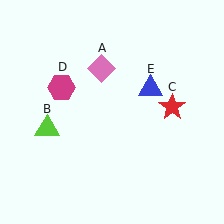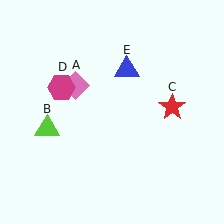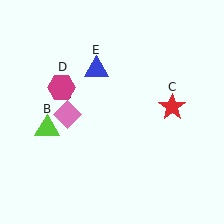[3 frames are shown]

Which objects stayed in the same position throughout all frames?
Lime triangle (object B) and red star (object C) and magenta hexagon (object D) remained stationary.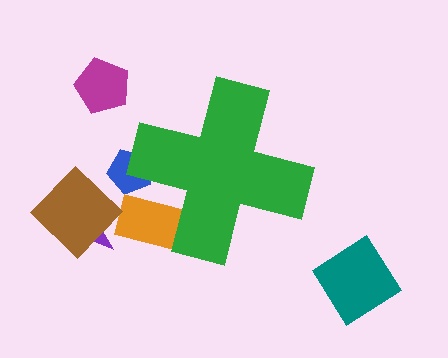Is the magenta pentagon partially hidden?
No, the magenta pentagon is fully visible.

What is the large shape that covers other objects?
A green cross.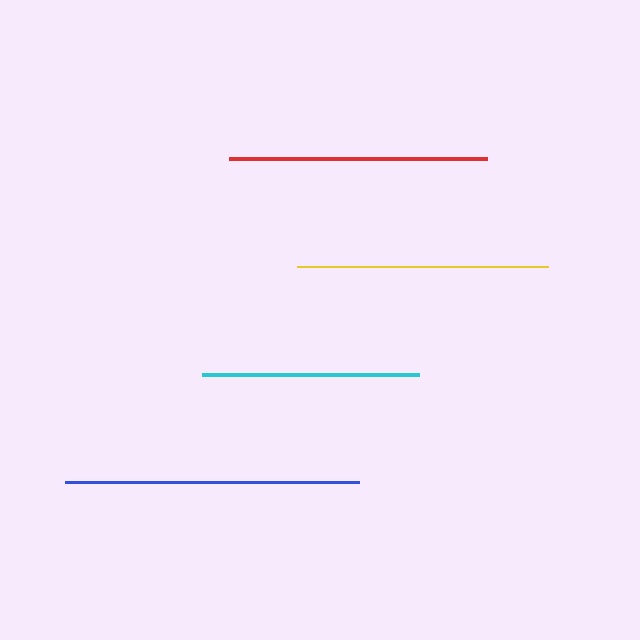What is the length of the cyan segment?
The cyan segment is approximately 217 pixels long.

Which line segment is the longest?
The blue line is the longest at approximately 294 pixels.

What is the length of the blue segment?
The blue segment is approximately 294 pixels long.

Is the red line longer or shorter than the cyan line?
The red line is longer than the cyan line.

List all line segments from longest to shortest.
From longest to shortest: blue, red, yellow, cyan.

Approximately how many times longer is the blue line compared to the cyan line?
The blue line is approximately 1.4 times the length of the cyan line.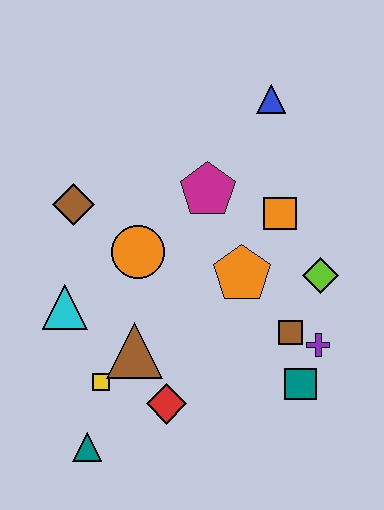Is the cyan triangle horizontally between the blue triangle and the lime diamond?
No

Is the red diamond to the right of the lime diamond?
No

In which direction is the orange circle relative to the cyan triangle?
The orange circle is to the right of the cyan triangle.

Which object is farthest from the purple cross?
The brown diamond is farthest from the purple cross.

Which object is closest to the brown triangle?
The yellow square is closest to the brown triangle.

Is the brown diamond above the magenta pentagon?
No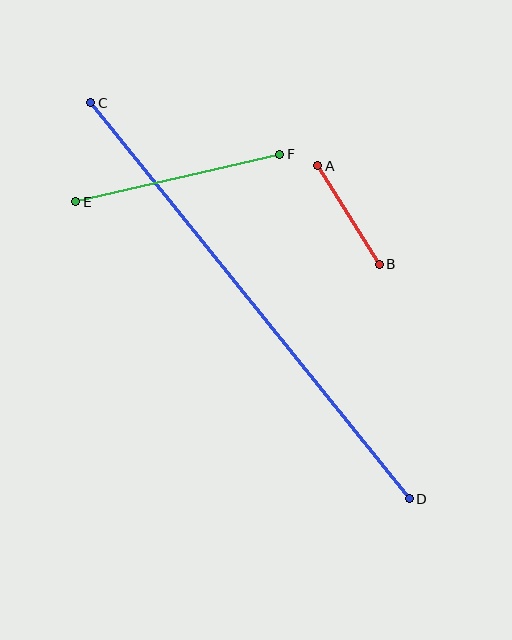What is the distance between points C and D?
The distance is approximately 508 pixels.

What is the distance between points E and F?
The distance is approximately 210 pixels.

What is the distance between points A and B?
The distance is approximately 116 pixels.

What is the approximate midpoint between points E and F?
The midpoint is at approximately (178, 178) pixels.